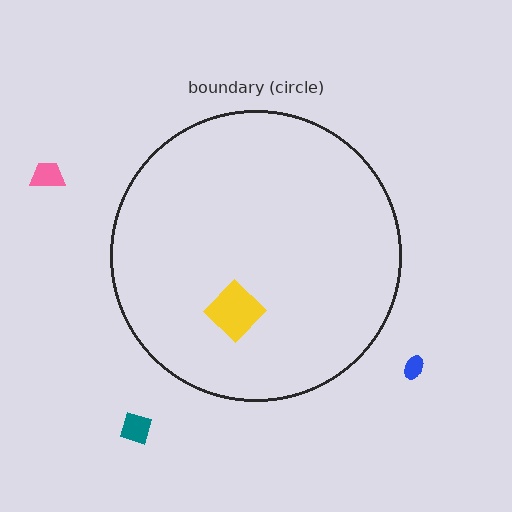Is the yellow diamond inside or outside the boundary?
Inside.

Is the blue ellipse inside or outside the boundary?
Outside.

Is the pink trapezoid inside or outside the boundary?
Outside.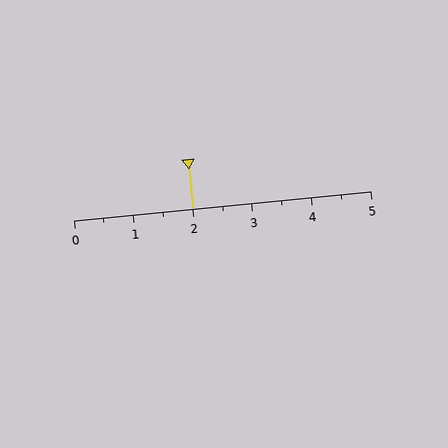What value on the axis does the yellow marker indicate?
The marker indicates approximately 2.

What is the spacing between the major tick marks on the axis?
The major ticks are spaced 1 apart.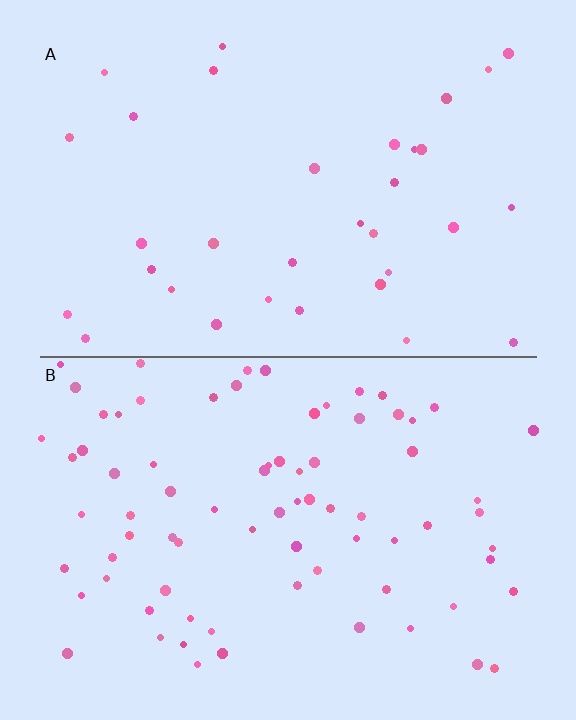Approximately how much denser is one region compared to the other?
Approximately 2.3× — region B over region A.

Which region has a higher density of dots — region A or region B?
B (the bottom).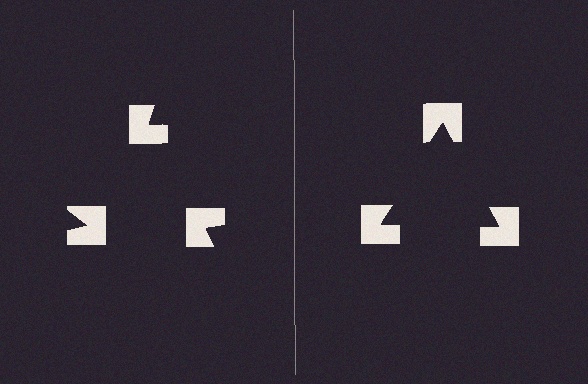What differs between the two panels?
The notched squares are positioned identically on both sides; only the wedge orientations differ. On the right they align to a triangle; on the left they are misaligned.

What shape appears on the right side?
An illusory triangle.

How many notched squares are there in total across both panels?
6 — 3 on each side.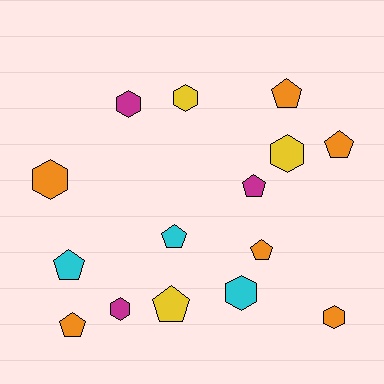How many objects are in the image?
There are 15 objects.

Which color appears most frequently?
Orange, with 6 objects.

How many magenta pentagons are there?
There is 1 magenta pentagon.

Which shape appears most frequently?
Pentagon, with 8 objects.